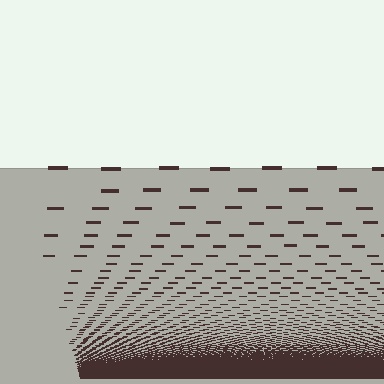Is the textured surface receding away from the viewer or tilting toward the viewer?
The surface appears to tilt toward the viewer. Texture elements get larger and sparser toward the top.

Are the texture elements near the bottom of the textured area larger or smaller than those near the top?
Smaller. The gradient is inverted — elements near the bottom are smaller and denser.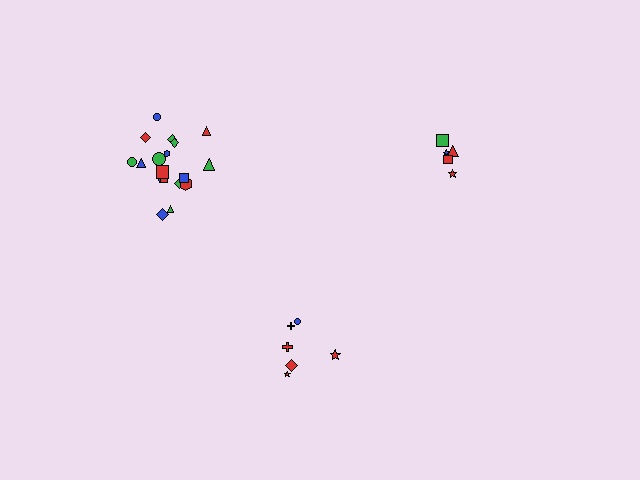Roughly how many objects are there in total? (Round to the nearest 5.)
Roughly 30 objects in total.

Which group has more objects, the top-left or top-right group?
The top-left group.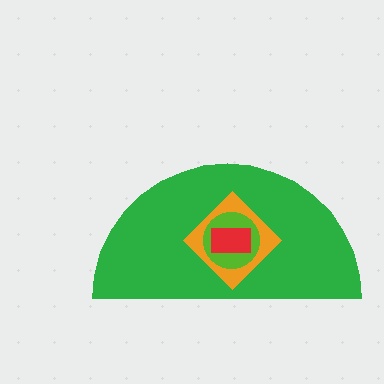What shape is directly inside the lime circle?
The red rectangle.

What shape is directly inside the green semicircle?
The orange diamond.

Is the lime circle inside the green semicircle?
Yes.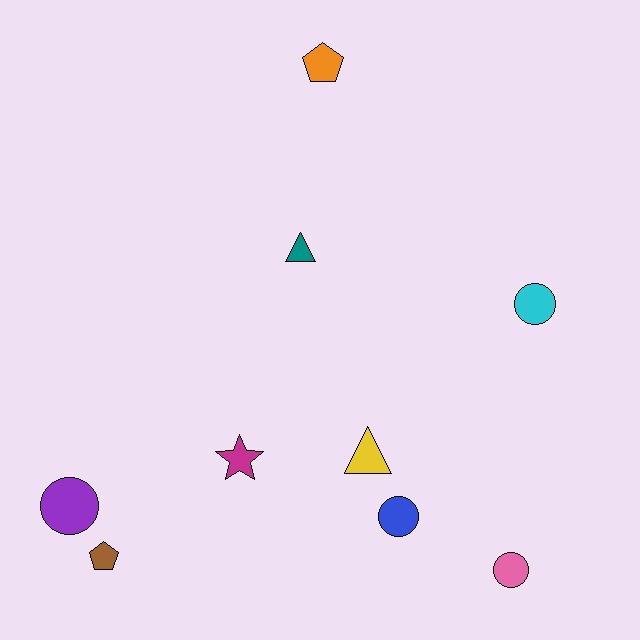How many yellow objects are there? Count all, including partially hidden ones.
There is 1 yellow object.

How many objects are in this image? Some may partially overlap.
There are 9 objects.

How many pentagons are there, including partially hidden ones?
There are 2 pentagons.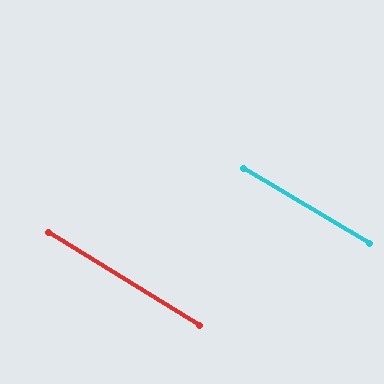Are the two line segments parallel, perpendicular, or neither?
Parallel — their directions differ by only 0.9°.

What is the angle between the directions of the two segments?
Approximately 1 degree.